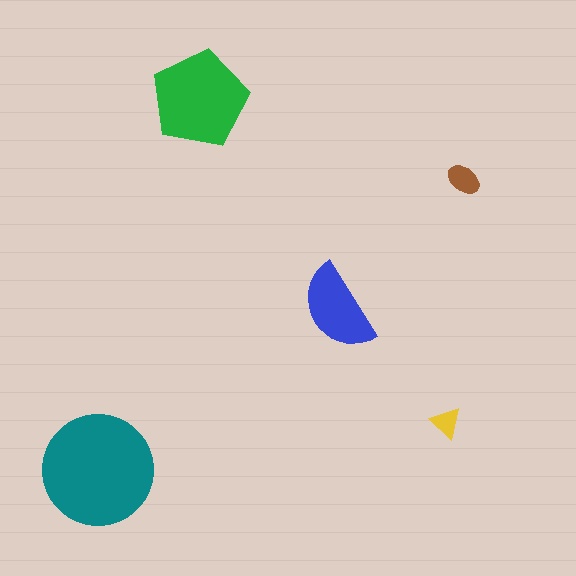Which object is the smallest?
The yellow triangle.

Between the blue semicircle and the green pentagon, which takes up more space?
The green pentagon.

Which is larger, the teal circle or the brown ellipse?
The teal circle.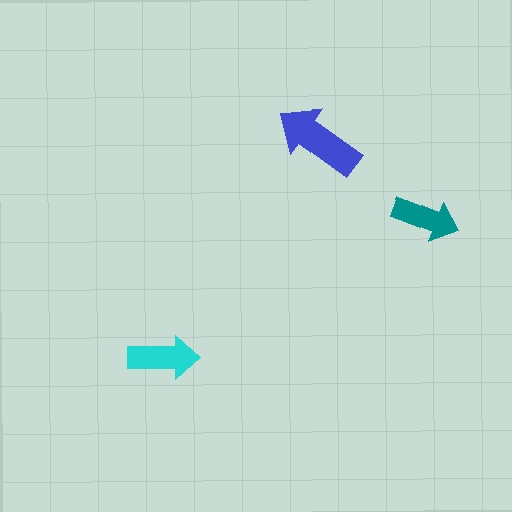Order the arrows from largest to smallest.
the blue one, the cyan one, the teal one.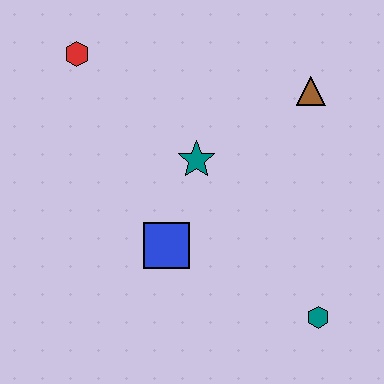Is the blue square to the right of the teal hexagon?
No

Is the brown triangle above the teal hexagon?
Yes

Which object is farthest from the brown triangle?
The red hexagon is farthest from the brown triangle.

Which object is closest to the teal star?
The blue square is closest to the teal star.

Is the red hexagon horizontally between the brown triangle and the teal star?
No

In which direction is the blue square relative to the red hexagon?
The blue square is below the red hexagon.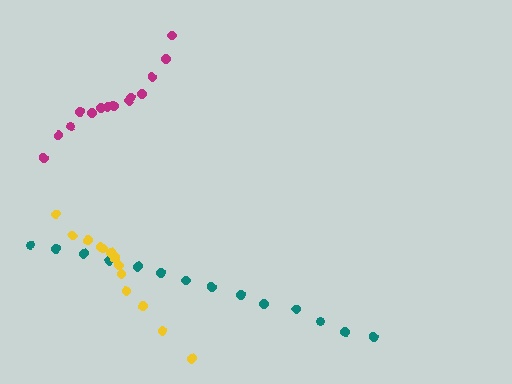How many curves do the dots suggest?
There are 3 distinct paths.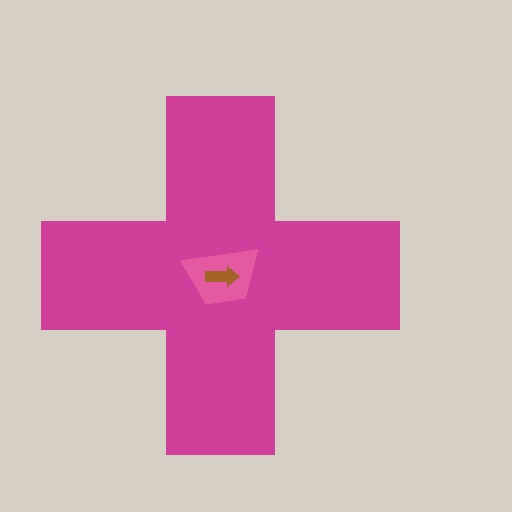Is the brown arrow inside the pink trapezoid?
Yes.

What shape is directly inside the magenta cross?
The pink trapezoid.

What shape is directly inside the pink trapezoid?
The brown arrow.